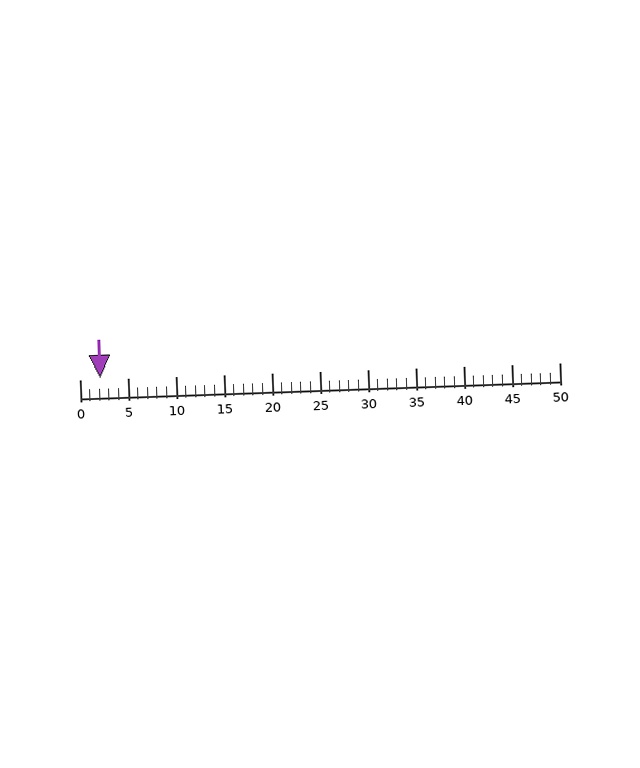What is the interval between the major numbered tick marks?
The major tick marks are spaced 5 units apart.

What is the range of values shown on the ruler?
The ruler shows values from 0 to 50.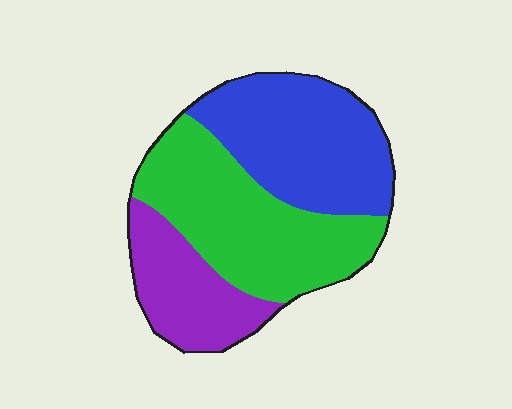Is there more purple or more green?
Green.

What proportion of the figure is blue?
Blue takes up about three eighths (3/8) of the figure.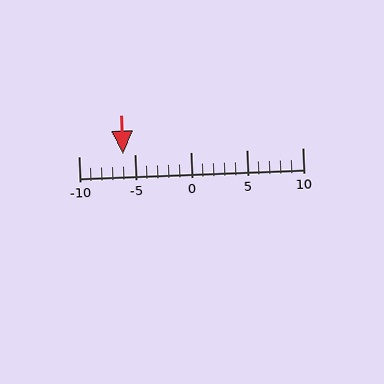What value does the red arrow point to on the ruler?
The red arrow points to approximately -6.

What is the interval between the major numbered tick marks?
The major tick marks are spaced 5 units apart.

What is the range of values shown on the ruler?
The ruler shows values from -10 to 10.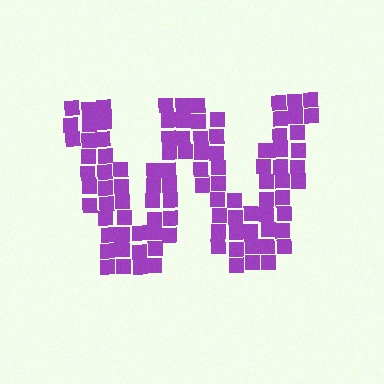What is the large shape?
The large shape is the letter W.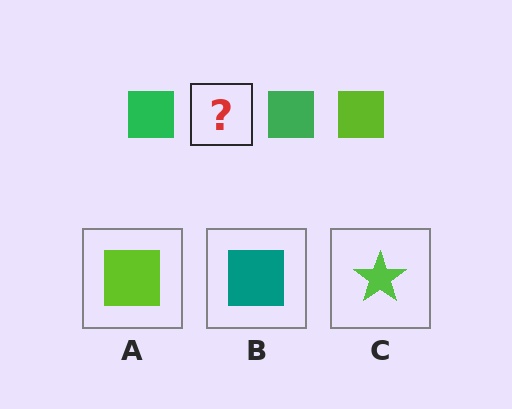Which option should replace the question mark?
Option A.